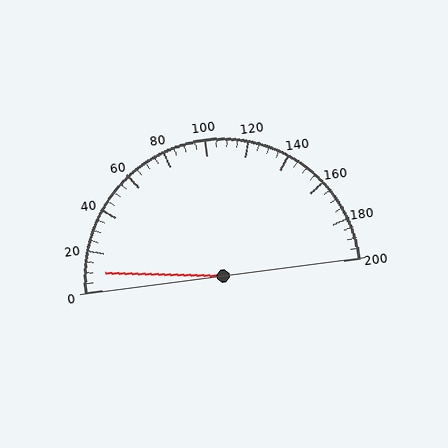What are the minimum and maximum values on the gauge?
The gauge ranges from 0 to 200.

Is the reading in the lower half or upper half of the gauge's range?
The reading is in the lower half of the range (0 to 200).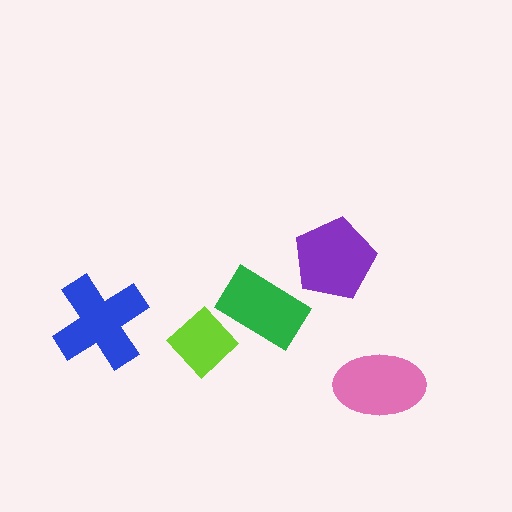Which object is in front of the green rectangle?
The lime diamond is in front of the green rectangle.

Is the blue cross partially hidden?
No, no other shape covers it.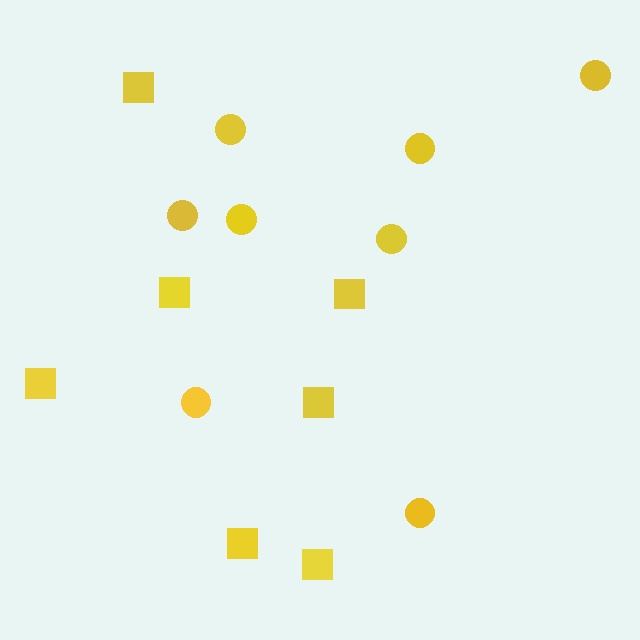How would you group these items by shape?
There are 2 groups: one group of circles (8) and one group of squares (7).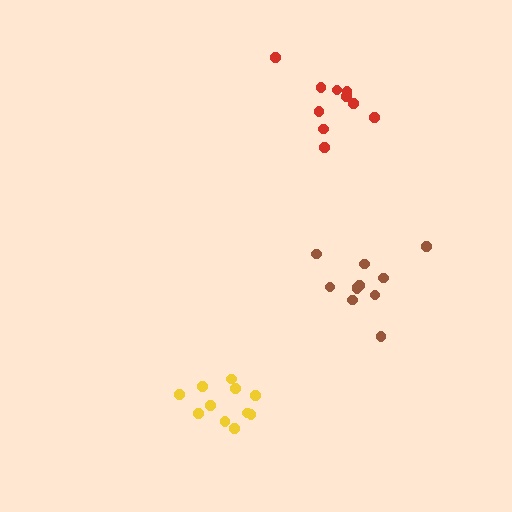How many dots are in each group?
Group 1: 11 dots, Group 2: 10 dots, Group 3: 11 dots (32 total).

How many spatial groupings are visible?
There are 3 spatial groupings.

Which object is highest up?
The red cluster is topmost.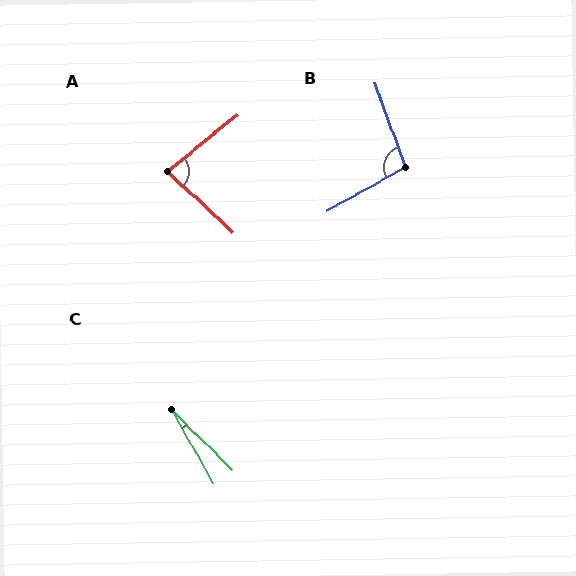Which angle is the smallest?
C, at approximately 15 degrees.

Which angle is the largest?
B, at approximately 100 degrees.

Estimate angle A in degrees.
Approximately 82 degrees.